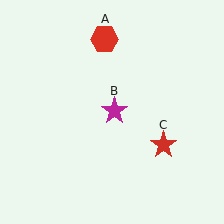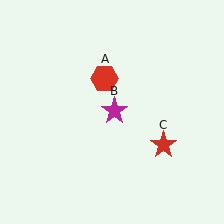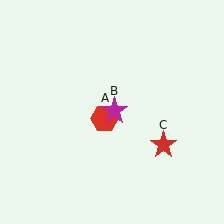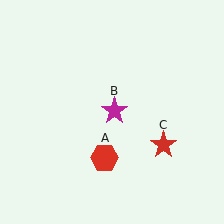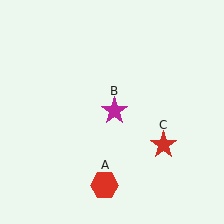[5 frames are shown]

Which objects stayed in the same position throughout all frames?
Magenta star (object B) and red star (object C) remained stationary.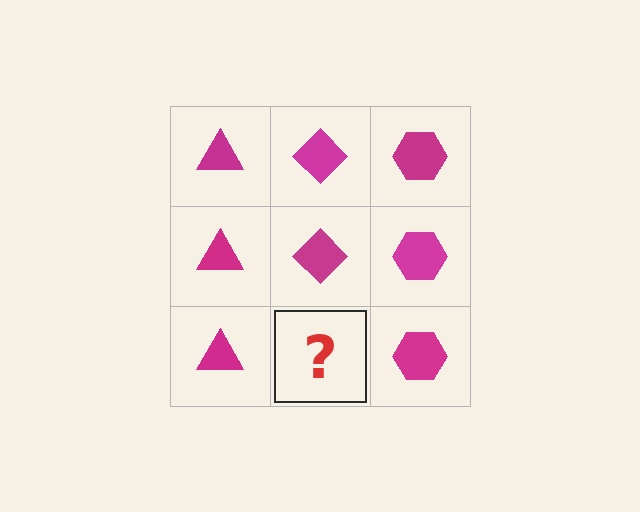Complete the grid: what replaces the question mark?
The question mark should be replaced with a magenta diamond.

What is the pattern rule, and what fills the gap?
The rule is that each column has a consistent shape. The gap should be filled with a magenta diamond.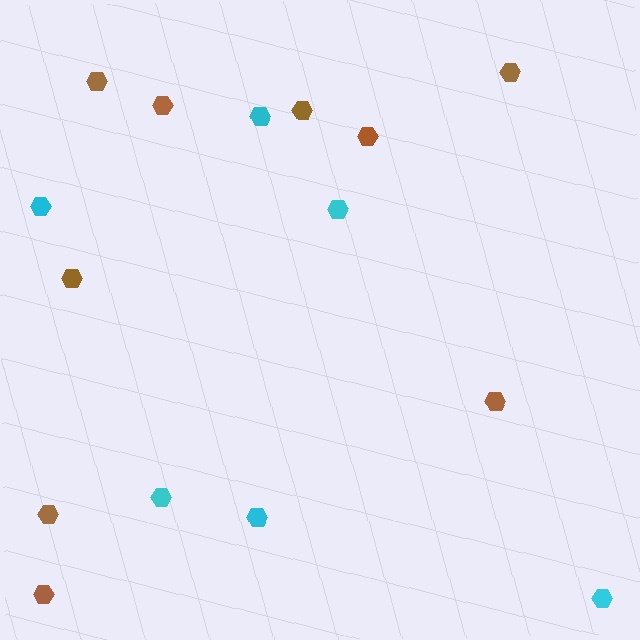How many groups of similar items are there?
There are 2 groups: one group of cyan hexagons (6) and one group of brown hexagons (9).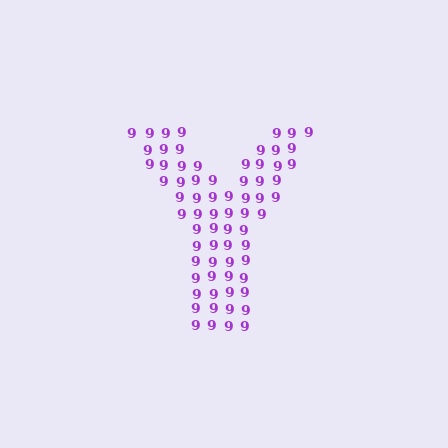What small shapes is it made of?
It is made of small digit 9's.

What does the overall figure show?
The overall figure shows the letter Y.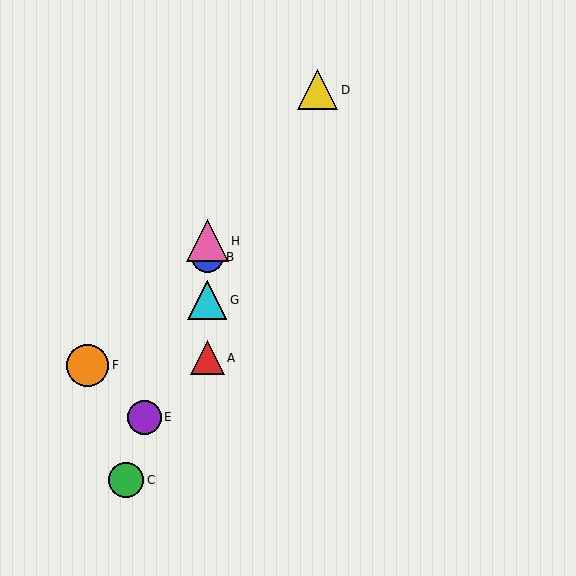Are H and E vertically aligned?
No, H is at x≈207 and E is at x≈144.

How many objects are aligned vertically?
4 objects (A, B, G, H) are aligned vertically.